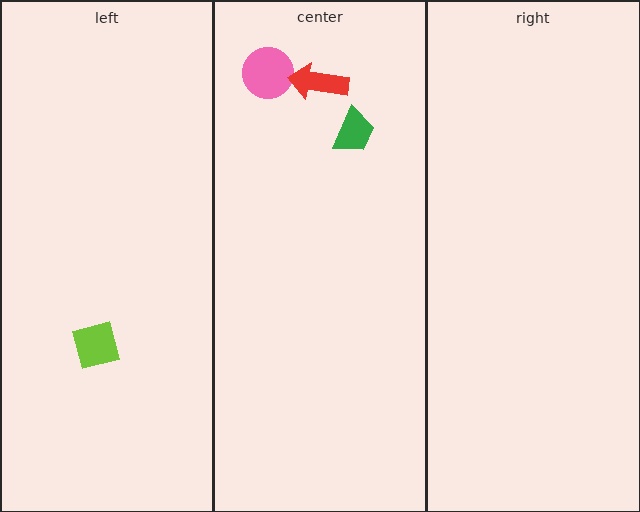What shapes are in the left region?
The lime square.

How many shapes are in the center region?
3.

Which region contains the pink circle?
The center region.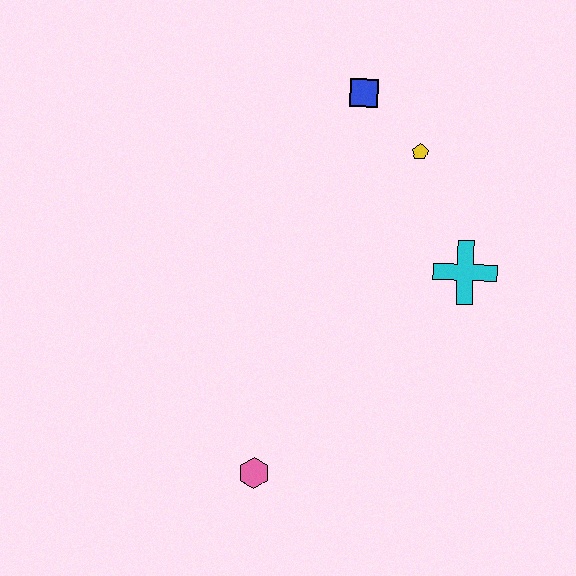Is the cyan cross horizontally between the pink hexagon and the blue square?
No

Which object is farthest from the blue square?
The pink hexagon is farthest from the blue square.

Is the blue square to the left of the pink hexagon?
No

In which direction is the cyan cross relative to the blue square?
The cyan cross is below the blue square.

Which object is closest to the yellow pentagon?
The blue square is closest to the yellow pentagon.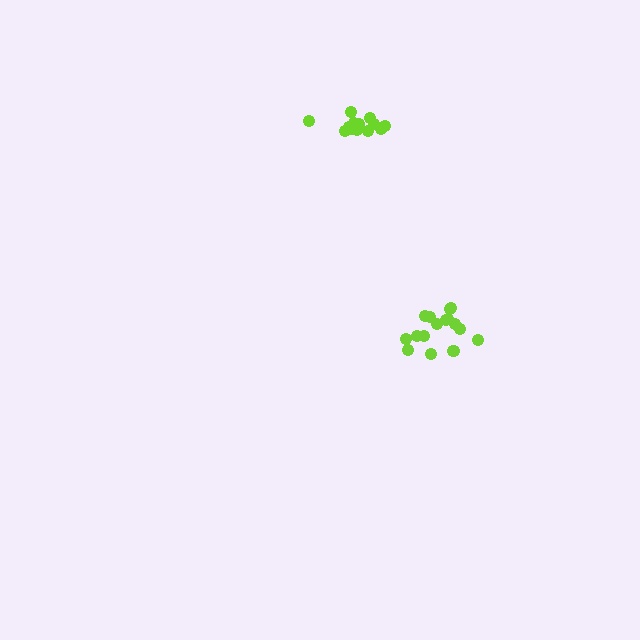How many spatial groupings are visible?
There are 2 spatial groupings.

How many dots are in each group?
Group 1: 17 dots, Group 2: 13 dots (30 total).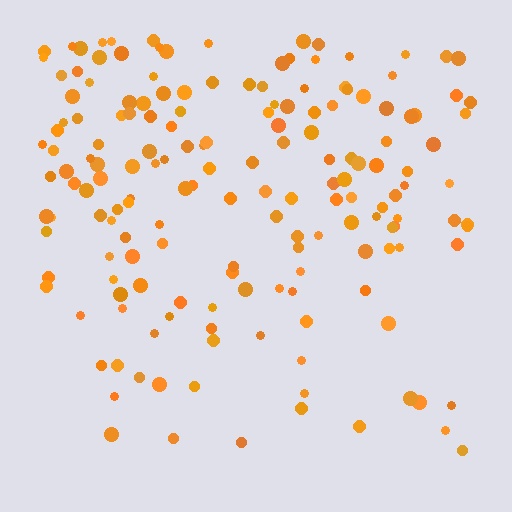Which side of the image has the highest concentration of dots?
The top.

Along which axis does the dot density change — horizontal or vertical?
Vertical.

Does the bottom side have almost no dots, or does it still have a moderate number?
Still a moderate number, just noticeably fewer than the top.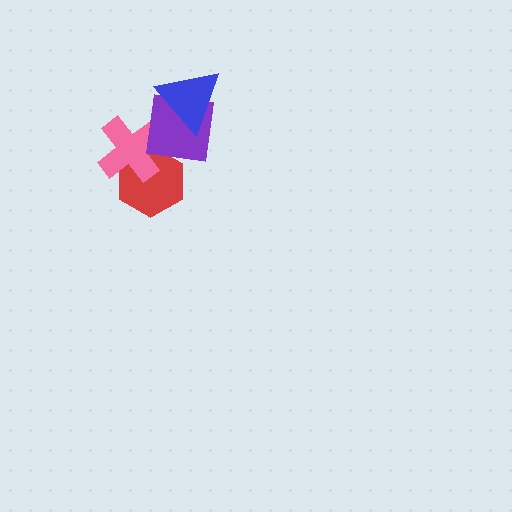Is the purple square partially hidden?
Yes, it is partially covered by another shape.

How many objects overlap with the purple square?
2 objects overlap with the purple square.